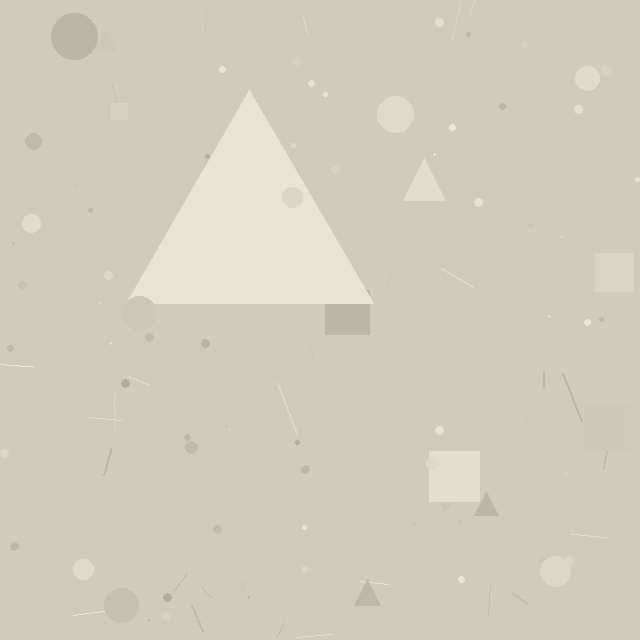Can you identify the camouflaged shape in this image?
The camouflaged shape is a triangle.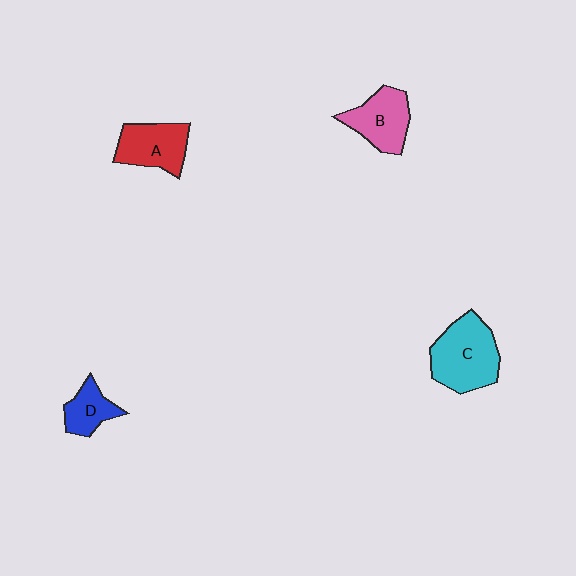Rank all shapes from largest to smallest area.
From largest to smallest: C (cyan), B (pink), A (red), D (blue).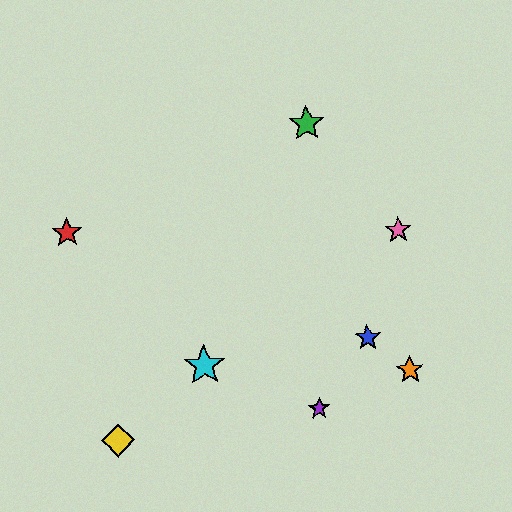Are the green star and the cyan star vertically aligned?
No, the green star is at x≈306 and the cyan star is at x≈204.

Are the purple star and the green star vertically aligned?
Yes, both are at x≈319.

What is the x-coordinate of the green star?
The green star is at x≈306.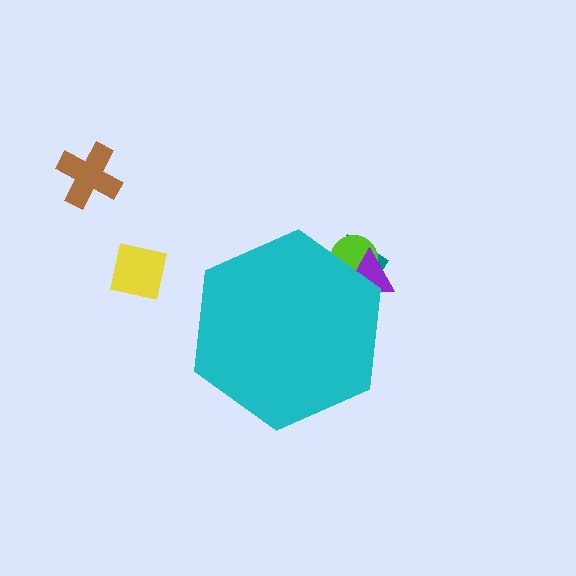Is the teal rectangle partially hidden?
Yes, the teal rectangle is partially hidden behind the cyan hexagon.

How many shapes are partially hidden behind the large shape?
3 shapes are partially hidden.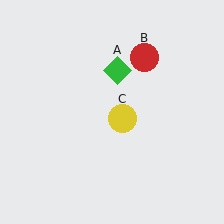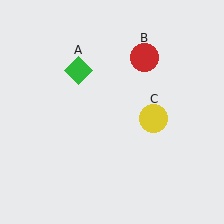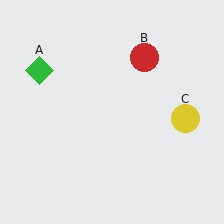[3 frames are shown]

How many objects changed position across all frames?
2 objects changed position: green diamond (object A), yellow circle (object C).